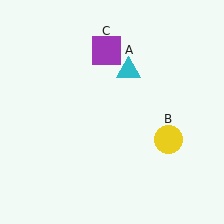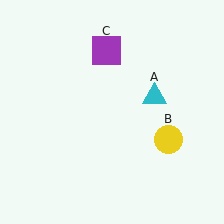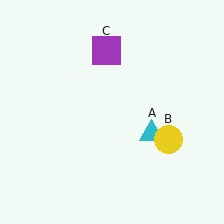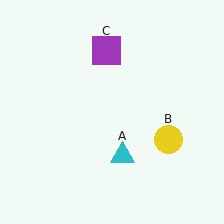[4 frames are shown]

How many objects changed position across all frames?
1 object changed position: cyan triangle (object A).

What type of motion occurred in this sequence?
The cyan triangle (object A) rotated clockwise around the center of the scene.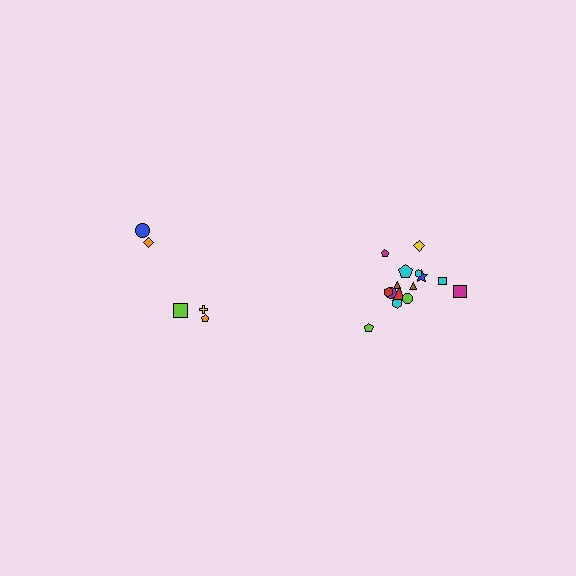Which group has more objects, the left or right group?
The right group.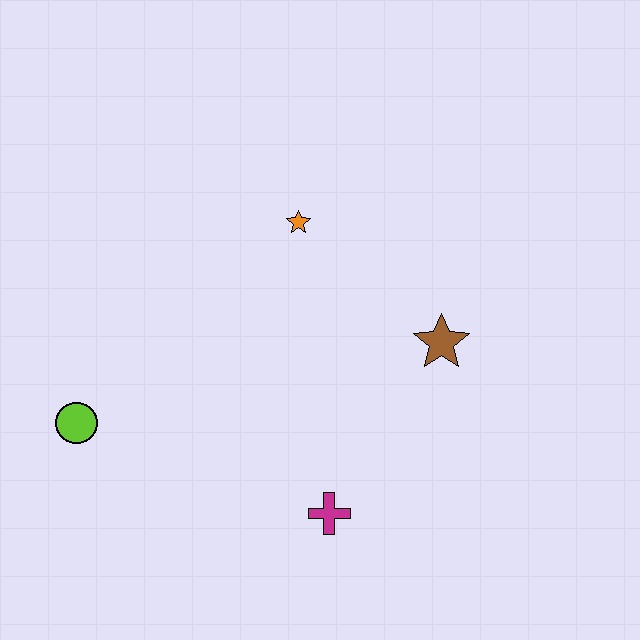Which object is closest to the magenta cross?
The brown star is closest to the magenta cross.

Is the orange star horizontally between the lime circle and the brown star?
Yes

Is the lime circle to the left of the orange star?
Yes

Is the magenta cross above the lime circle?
No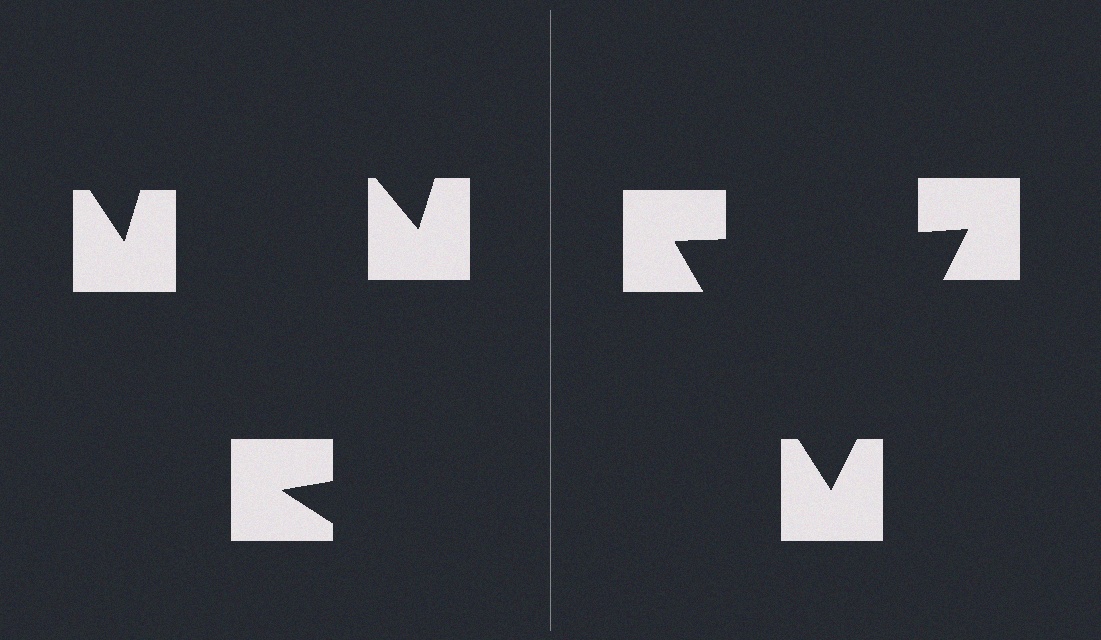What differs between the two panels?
The notched squares are positioned identically on both sides; only the wedge orientations differ. On the right they align to a triangle; on the left they are misaligned.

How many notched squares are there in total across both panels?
6 — 3 on each side.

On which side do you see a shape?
An illusory triangle appears on the right side. On the left side the wedge cuts are rotated, so no coherent shape forms.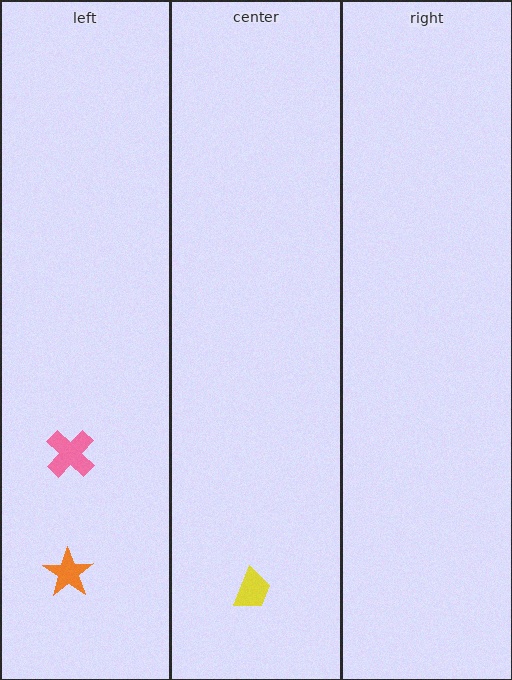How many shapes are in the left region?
2.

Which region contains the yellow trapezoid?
The center region.